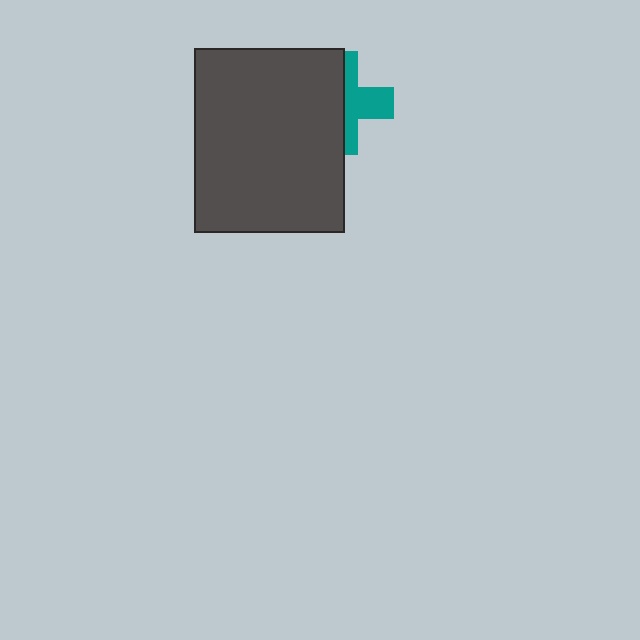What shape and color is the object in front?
The object in front is a dark gray rectangle.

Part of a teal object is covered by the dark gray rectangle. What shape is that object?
It is a cross.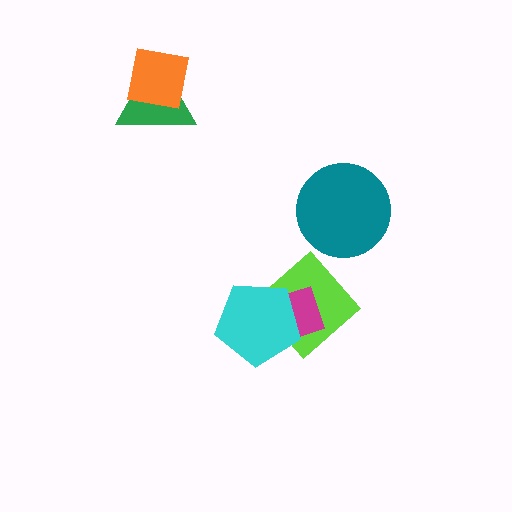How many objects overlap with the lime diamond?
2 objects overlap with the lime diamond.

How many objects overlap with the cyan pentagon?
2 objects overlap with the cyan pentagon.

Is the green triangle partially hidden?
Yes, it is partially covered by another shape.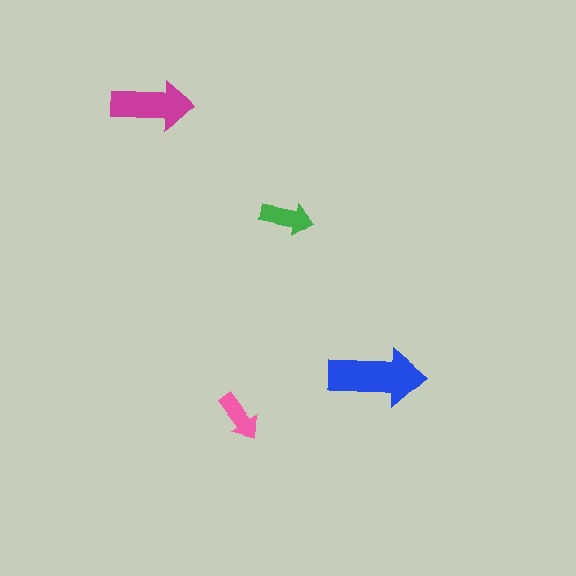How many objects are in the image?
There are 4 objects in the image.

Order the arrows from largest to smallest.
the blue one, the magenta one, the green one, the pink one.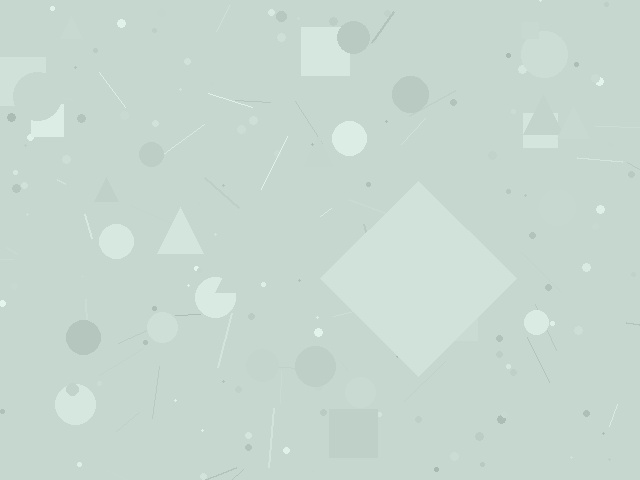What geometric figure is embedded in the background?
A diamond is embedded in the background.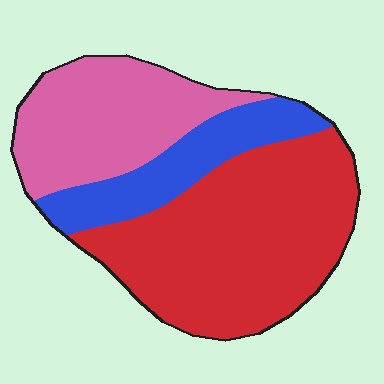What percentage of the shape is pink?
Pink covers roughly 30% of the shape.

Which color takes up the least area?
Blue, at roughly 20%.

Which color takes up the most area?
Red, at roughly 50%.